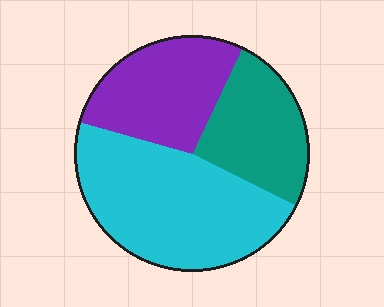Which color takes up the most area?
Cyan, at roughly 45%.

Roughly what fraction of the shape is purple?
Purple covers roughly 30% of the shape.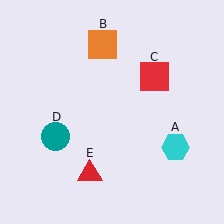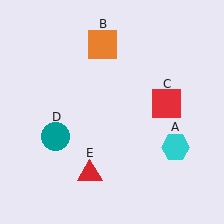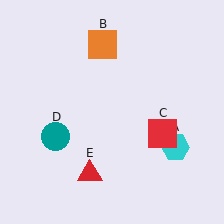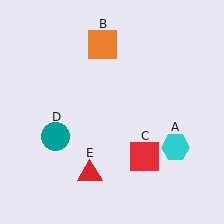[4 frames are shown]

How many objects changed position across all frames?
1 object changed position: red square (object C).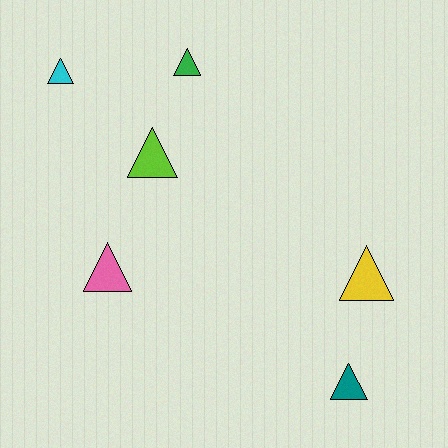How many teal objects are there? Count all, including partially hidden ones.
There is 1 teal object.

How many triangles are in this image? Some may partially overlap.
There are 6 triangles.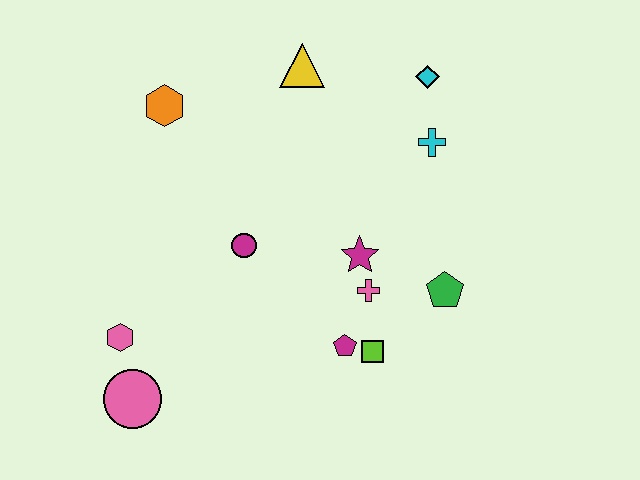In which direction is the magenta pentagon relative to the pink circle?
The magenta pentagon is to the right of the pink circle.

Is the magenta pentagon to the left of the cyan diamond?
Yes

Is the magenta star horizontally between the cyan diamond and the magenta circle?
Yes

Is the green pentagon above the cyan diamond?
No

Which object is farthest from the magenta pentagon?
The orange hexagon is farthest from the magenta pentagon.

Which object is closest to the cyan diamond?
The cyan cross is closest to the cyan diamond.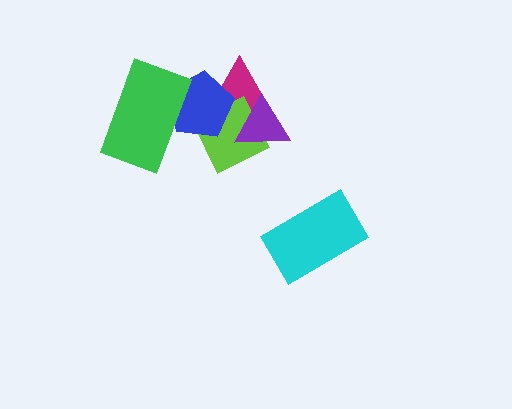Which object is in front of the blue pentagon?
The green rectangle is in front of the blue pentagon.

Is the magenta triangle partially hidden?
Yes, it is partially covered by another shape.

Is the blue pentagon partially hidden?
Yes, it is partially covered by another shape.